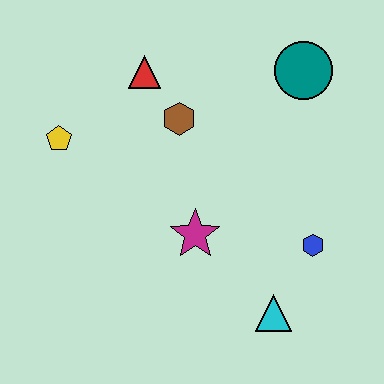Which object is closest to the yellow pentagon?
The red triangle is closest to the yellow pentagon.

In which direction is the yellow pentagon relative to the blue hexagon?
The yellow pentagon is to the left of the blue hexagon.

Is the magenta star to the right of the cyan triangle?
No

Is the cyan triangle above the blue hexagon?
No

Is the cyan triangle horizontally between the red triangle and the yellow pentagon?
No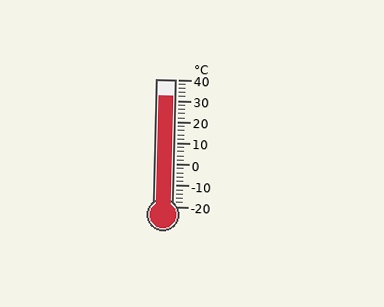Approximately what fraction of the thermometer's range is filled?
The thermometer is filled to approximately 85% of its range.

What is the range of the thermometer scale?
The thermometer scale ranges from -20°C to 40°C.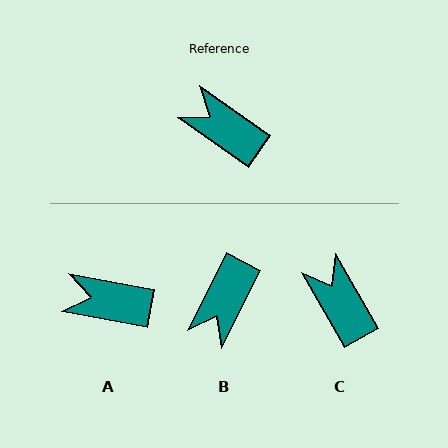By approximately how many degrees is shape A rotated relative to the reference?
Approximately 24 degrees counter-clockwise.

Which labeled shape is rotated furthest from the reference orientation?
B, about 98 degrees away.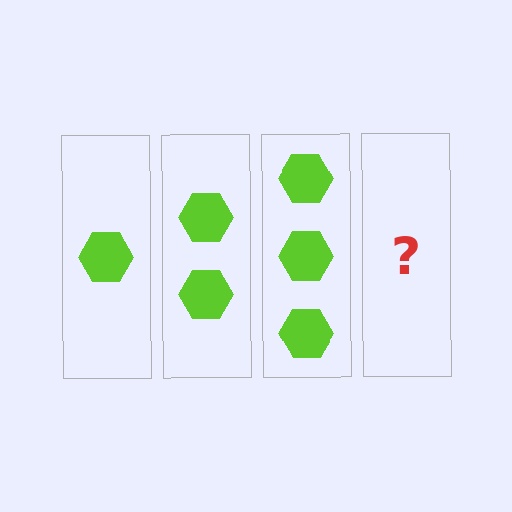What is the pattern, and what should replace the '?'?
The pattern is that each step adds one more hexagon. The '?' should be 4 hexagons.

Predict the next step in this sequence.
The next step is 4 hexagons.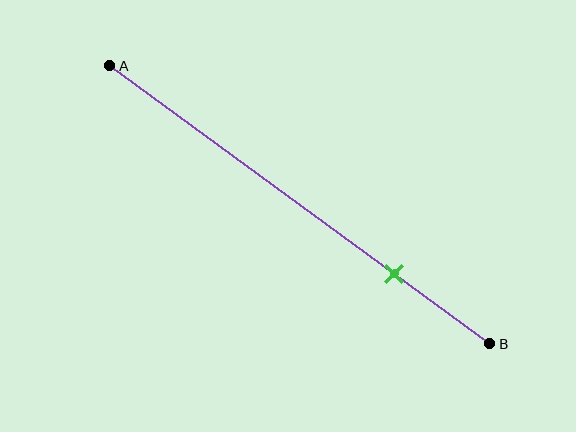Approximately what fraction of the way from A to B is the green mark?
The green mark is approximately 75% of the way from A to B.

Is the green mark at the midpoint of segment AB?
No, the mark is at about 75% from A, not at the 50% midpoint.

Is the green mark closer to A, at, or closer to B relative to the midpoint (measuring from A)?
The green mark is closer to point B than the midpoint of segment AB.